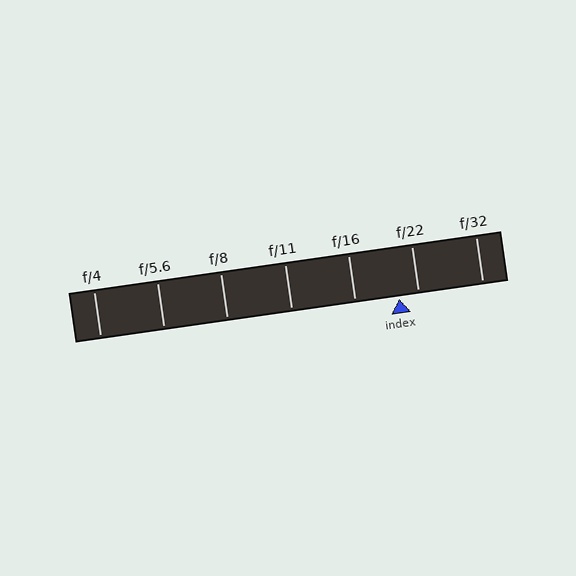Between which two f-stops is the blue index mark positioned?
The index mark is between f/16 and f/22.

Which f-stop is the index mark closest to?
The index mark is closest to f/22.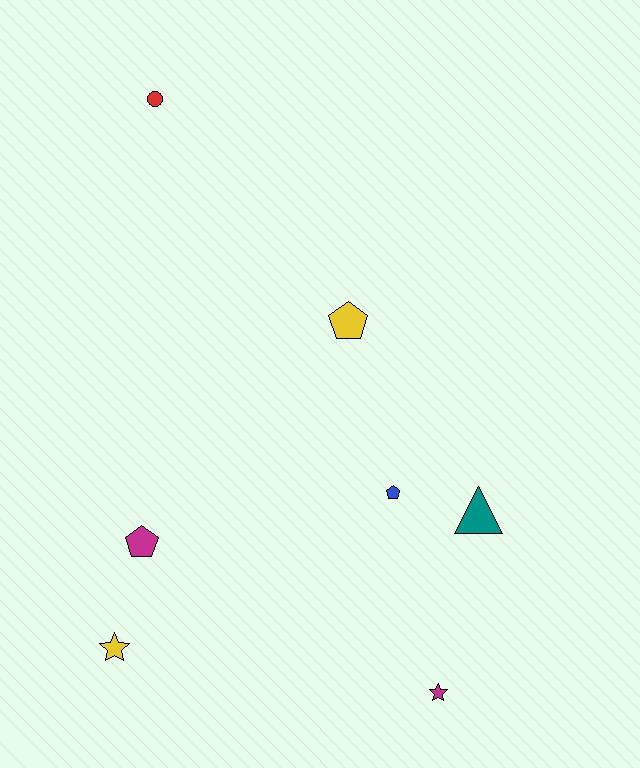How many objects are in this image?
There are 7 objects.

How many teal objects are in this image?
There is 1 teal object.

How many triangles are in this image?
There is 1 triangle.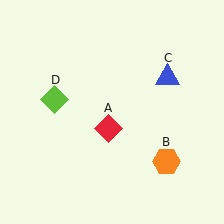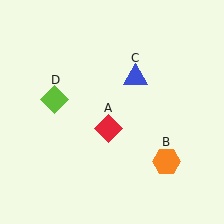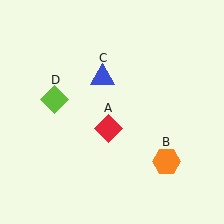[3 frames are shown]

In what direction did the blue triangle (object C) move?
The blue triangle (object C) moved left.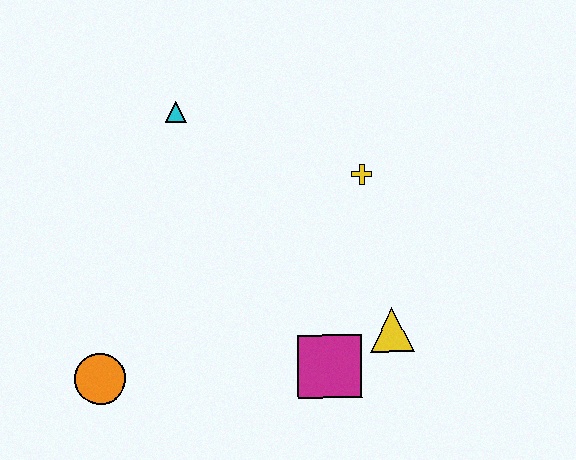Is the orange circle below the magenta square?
Yes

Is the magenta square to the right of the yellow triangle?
No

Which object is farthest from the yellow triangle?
The cyan triangle is farthest from the yellow triangle.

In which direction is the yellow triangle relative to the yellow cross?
The yellow triangle is below the yellow cross.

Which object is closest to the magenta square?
The yellow triangle is closest to the magenta square.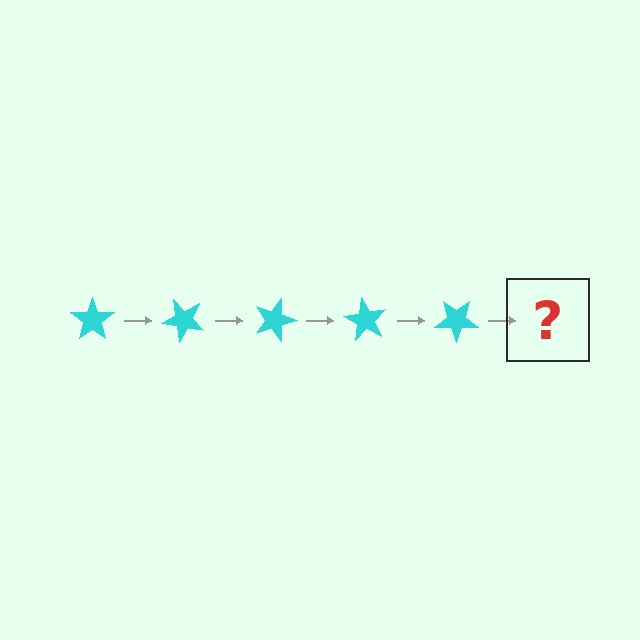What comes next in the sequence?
The next element should be a cyan star rotated 225 degrees.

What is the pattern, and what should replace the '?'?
The pattern is that the star rotates 45 degrees each step. The '?' should be a cyan star rotated 225 degrees.